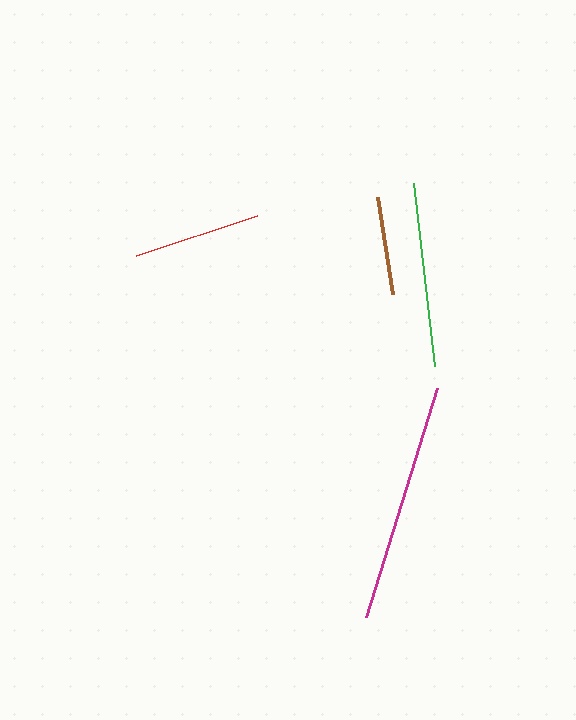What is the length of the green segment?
The green segment is approximately 183 pixels long.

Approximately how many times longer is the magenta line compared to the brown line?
The magenta line is approximately 2.5 times the length of the brown line.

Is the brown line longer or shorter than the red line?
The red line is longer than the brown line.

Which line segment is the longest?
The magenta line is the longest at approximately 239 pixels.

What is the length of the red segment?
The red segment is approximately 127 pixels long.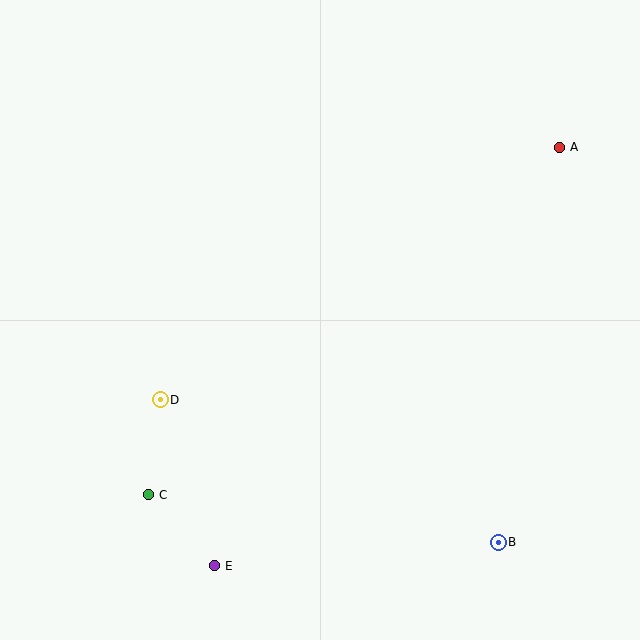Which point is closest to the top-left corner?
Point D is closest to the top-left corner.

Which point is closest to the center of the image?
Point D at (160, 400) is closest to the center.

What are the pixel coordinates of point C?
Point C is at (149, 495).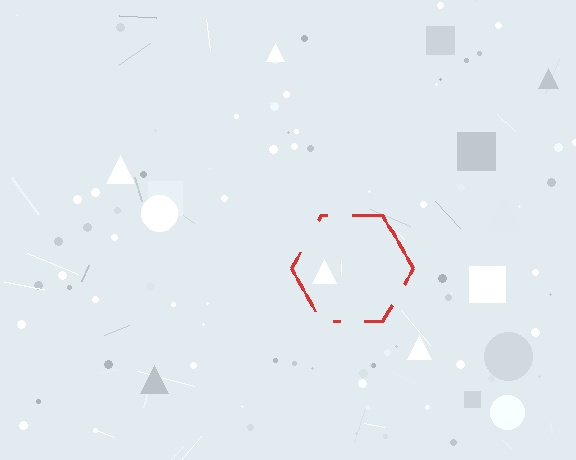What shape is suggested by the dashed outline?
The dashed outline suggests a hexagon.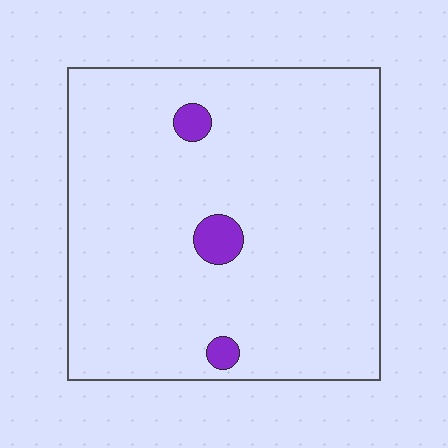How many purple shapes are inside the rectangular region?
3.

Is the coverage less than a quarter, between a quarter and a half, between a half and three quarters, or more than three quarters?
Less than a quarter.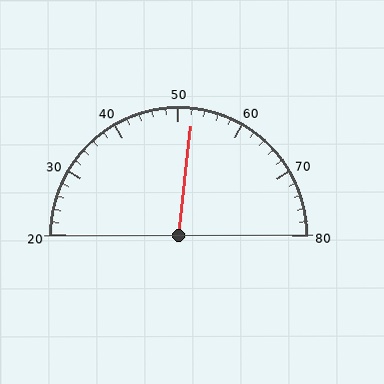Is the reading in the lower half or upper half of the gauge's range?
The reading is in the upper half of the range (20 to 80).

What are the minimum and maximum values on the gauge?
The gauge ranges from 20 to 80.